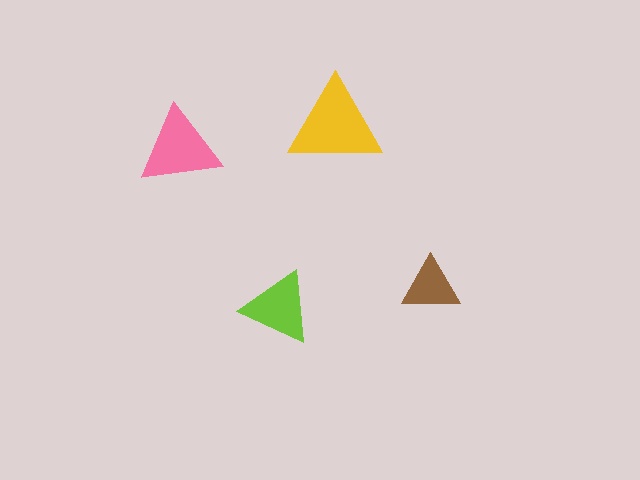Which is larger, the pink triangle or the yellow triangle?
The yellow one.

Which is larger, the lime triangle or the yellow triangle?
The yellow one.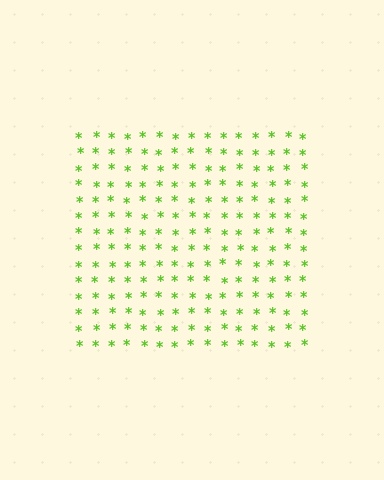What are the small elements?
The small elements are asterisks.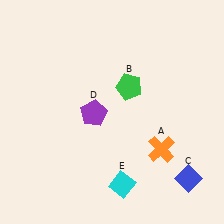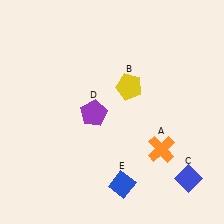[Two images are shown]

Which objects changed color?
B changed from green to yellow. E changed from cyan to blue.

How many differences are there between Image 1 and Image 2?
There are 2 differences between the two images.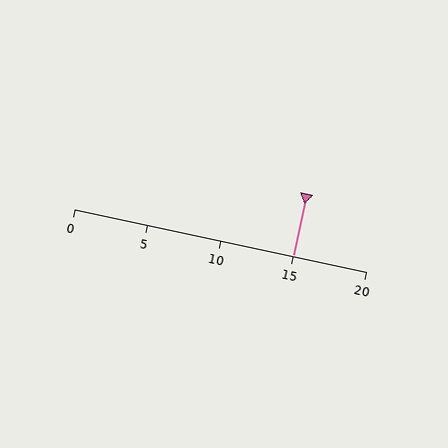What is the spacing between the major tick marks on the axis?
The major ticks are spaced 5 apart.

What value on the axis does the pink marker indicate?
The marker indicates approximately 15.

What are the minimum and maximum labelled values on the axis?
The axis runs from 0 to 20.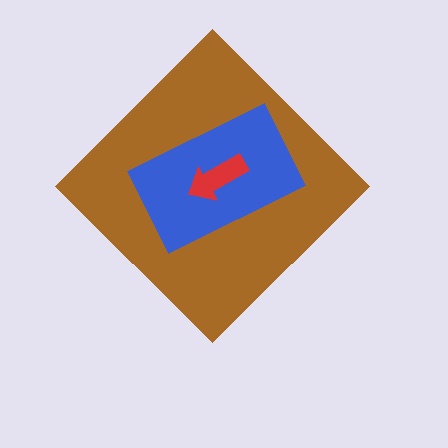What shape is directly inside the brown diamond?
The blue rectangle.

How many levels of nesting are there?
3.